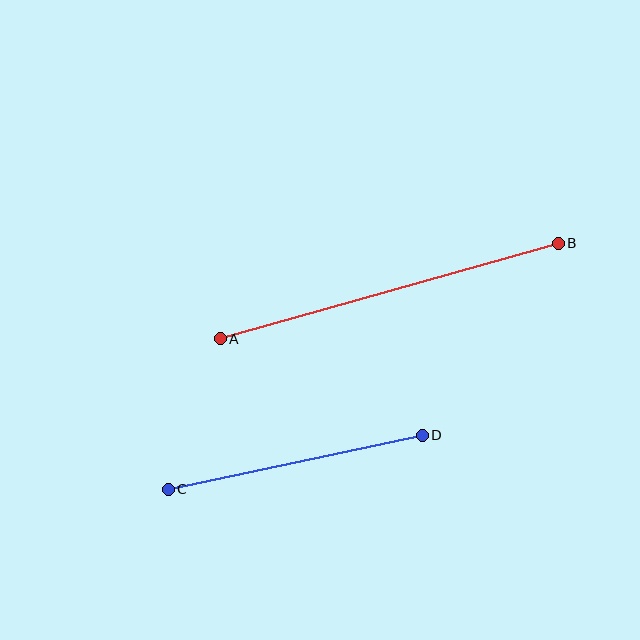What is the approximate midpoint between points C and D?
The midpoint is at approximately (295, 462) pixels.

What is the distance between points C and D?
The distance is approximately 260 pixels.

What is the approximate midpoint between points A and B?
The midpoint is at approximately (389, 291) pixels.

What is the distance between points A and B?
The distance is approximately 351 pixels.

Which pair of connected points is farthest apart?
Points A and B are farthest apart.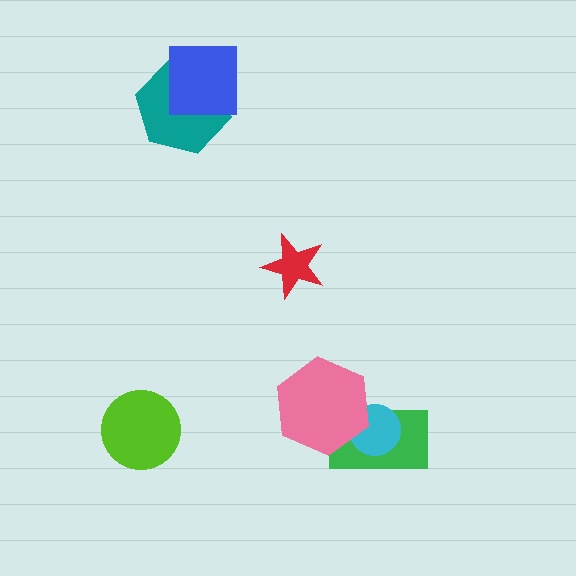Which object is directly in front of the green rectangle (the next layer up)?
The cyan circle is directly in front of the green rectangle.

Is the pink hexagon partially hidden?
No, no other shape covers it.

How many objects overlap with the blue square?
1 object overlaps with the blue square.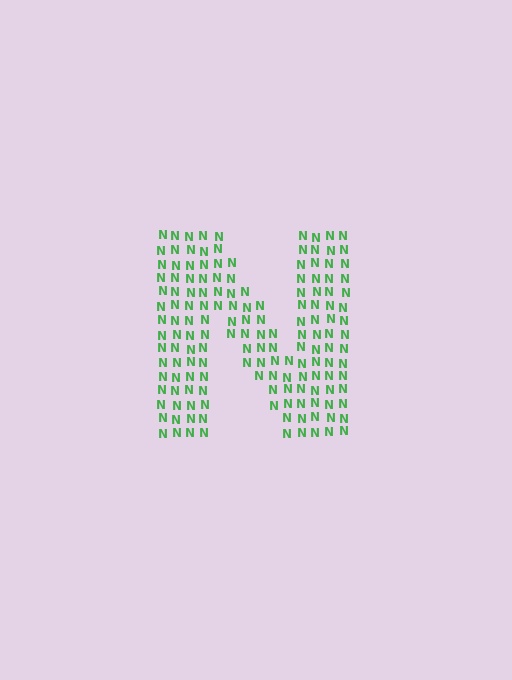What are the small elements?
The small elements are letter N's.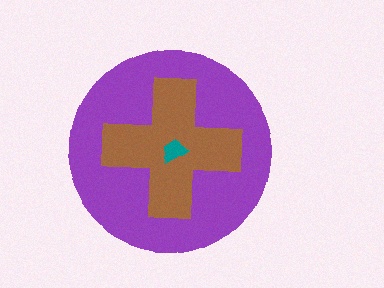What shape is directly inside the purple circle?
The brown cross.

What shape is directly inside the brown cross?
The teal trapezoid.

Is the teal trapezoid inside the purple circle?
Yes.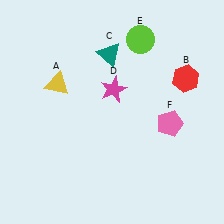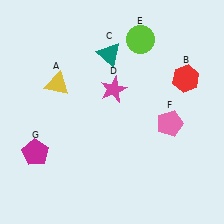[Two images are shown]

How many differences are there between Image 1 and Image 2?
There is 1 difference between the two images.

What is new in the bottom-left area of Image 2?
A magenta pentagon (G) was added in the bottom-left area of Image 2.